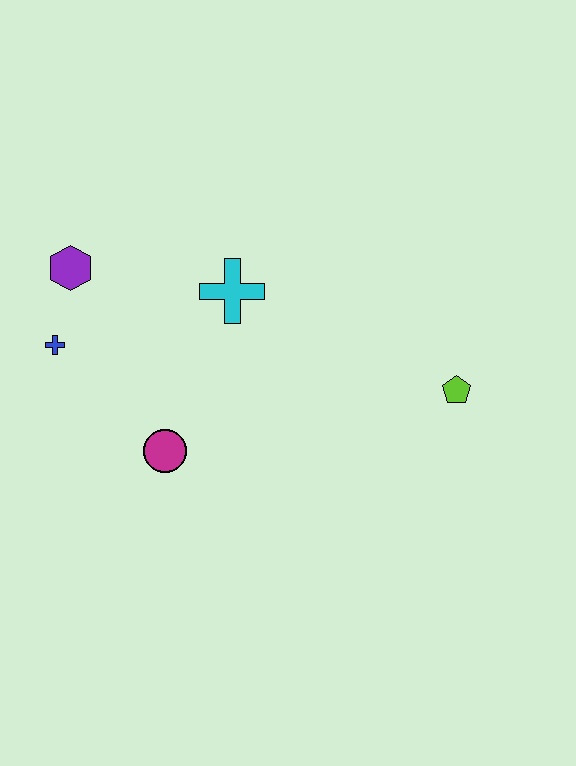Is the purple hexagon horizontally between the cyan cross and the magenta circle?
No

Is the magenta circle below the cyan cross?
Yes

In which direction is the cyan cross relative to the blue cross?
The cyan cross is to the right of the blue cross.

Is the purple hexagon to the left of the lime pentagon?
Yes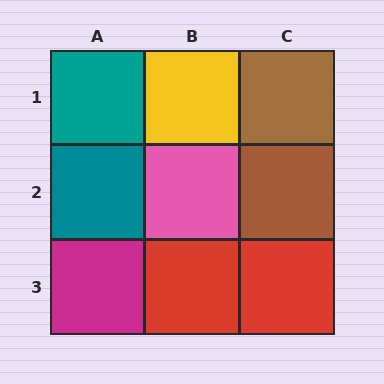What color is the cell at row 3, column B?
Red.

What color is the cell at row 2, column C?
Brown.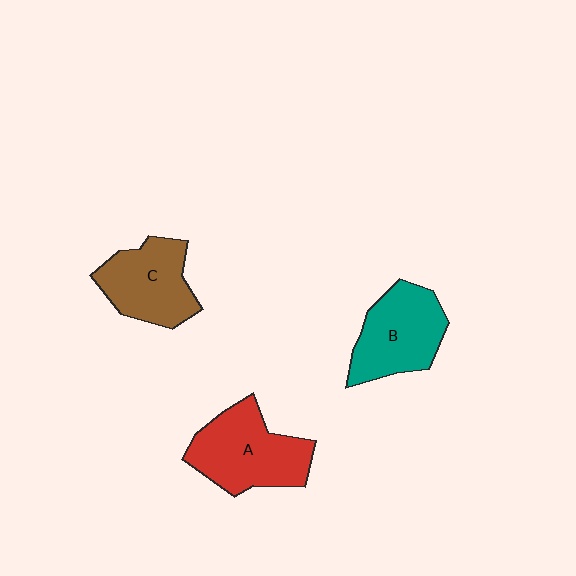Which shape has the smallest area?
Shape C (brown).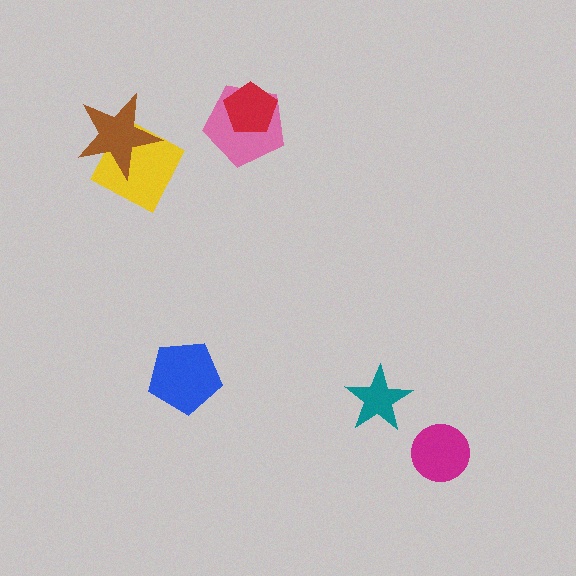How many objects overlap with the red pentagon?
1 object overlaps with the red pentagon.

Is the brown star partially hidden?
No, no other shape covers it.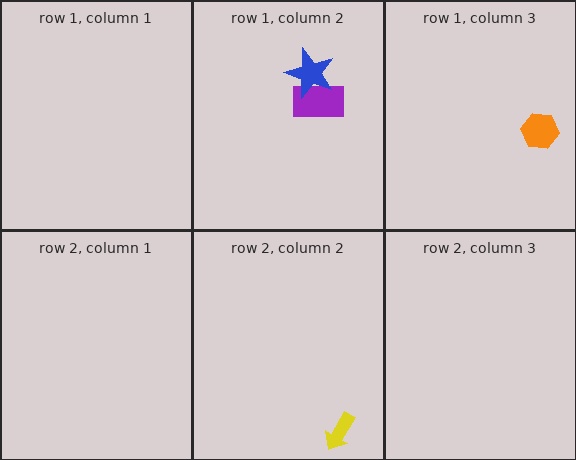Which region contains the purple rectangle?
The row 1, column 2 region.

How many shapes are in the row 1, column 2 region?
2.